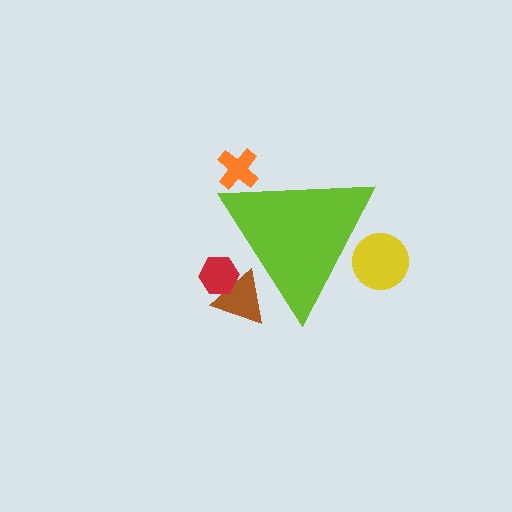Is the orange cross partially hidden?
Yes, the orange cross is partially hidden behind the lime triangle.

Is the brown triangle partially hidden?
Yes, the brown triangle is partially hidden behind the lime triangle.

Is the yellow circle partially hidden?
Yes, the yellow circle is partially hidden behind the lime triangle.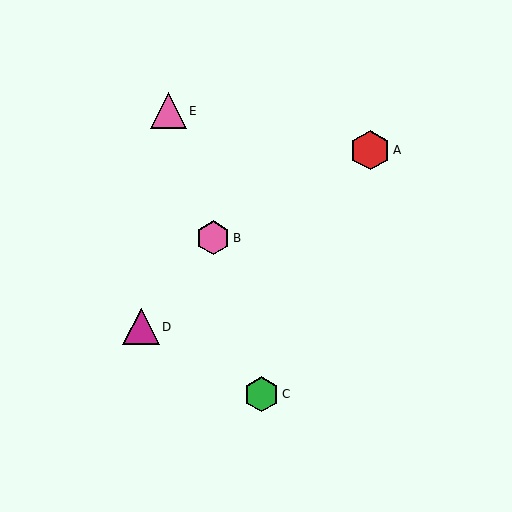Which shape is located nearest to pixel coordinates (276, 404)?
The green hexagon (labeled C) at (262, 394) is nearest to that location.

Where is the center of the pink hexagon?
The center of the pink hexagon is at (213, 238).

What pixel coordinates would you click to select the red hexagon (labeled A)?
Click at (370, 150) to select the red hexagon A.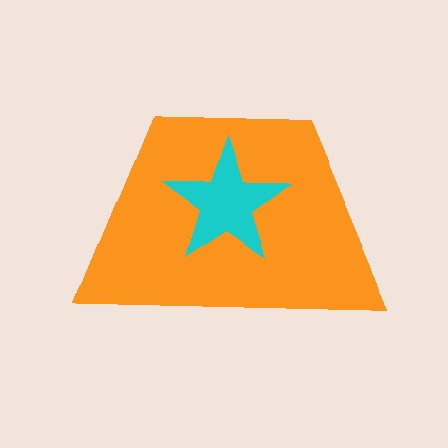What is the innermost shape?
The cyan star.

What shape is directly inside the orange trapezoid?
The cyan star.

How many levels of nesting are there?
2.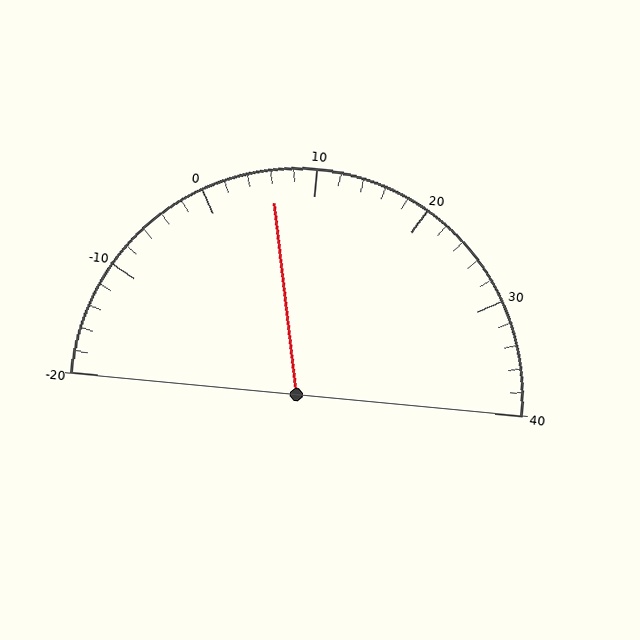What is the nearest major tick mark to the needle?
The nearest major tick mark is 10.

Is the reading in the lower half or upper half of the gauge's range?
The reading is in the lower half of the range (-20 to 40).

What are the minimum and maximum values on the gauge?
The gauge ranges from -20 to 40.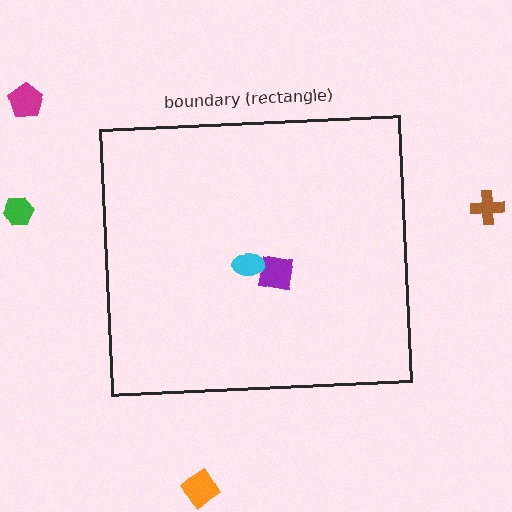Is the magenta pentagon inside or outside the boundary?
Outside.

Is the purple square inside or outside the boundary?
Inside.